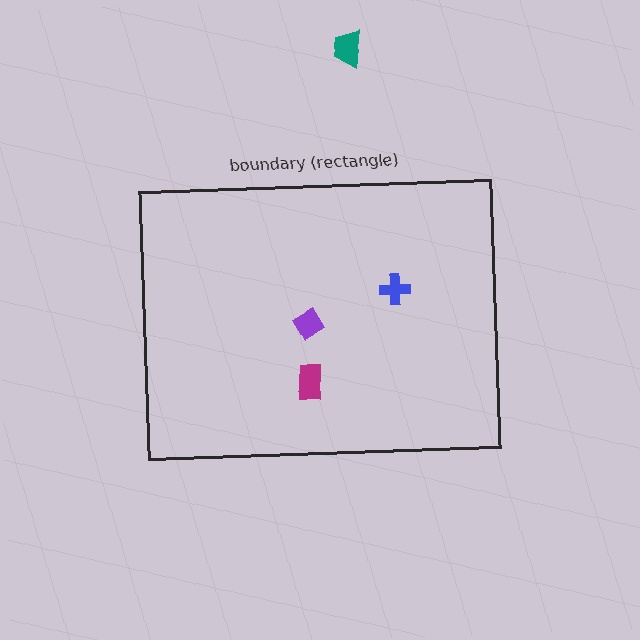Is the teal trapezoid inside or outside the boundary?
Outside.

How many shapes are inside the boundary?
3 inside, 1 outside.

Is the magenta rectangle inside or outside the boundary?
Inside.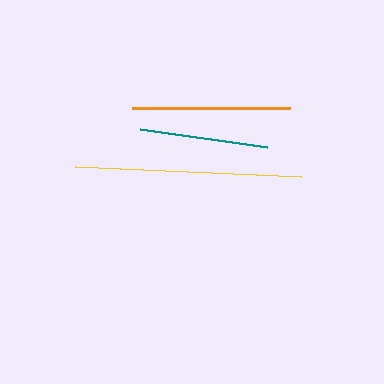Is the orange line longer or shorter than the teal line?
The orange line is longer than the teal line.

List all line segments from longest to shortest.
From longest to shortest: yellow, orange, teal.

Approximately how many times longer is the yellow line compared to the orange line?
The yellow line is approximately 1.4 times the length of the orange line.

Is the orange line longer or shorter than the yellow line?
The yellow line is longer than the orange line.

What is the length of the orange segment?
The orange segment is approximately 158 pixels long.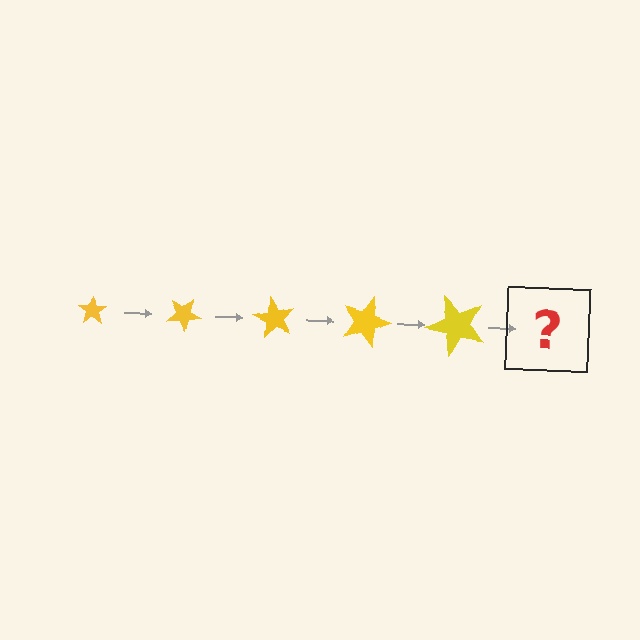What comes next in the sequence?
The next element should be a star, larger than the previous one and rotated 150 degrees from the start.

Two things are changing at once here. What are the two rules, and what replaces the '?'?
The two rules are that the star grows larger each step and it rotates 30 degrees each step. The '?' should be a star, larger than the previous one and rotated 150 degrees from the start.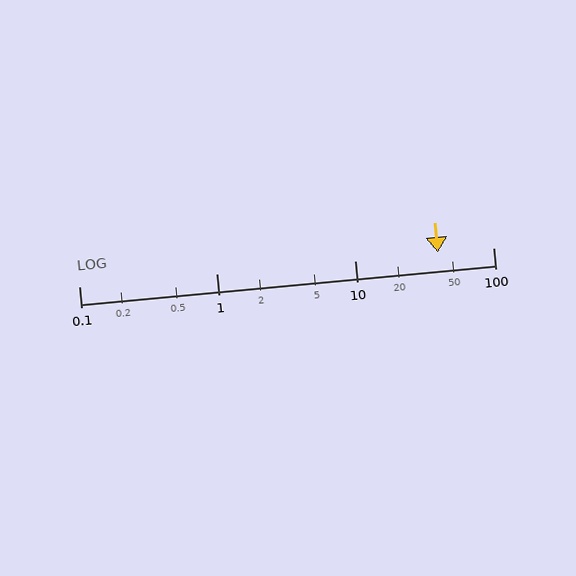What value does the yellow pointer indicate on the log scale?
The pointer indicates approximately 40.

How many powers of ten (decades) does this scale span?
The scale spans 3 decades, from 0.1 to 100.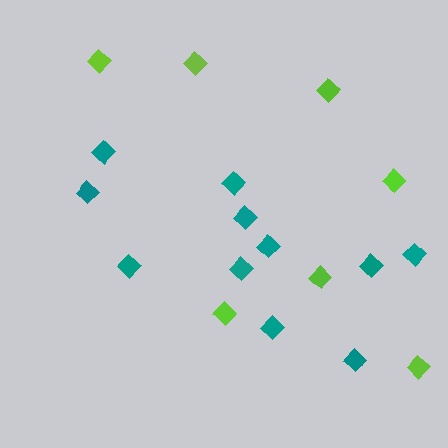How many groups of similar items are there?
There are 2 groups: one group of teal diamonds (11) and one group of lime diamonds (7).